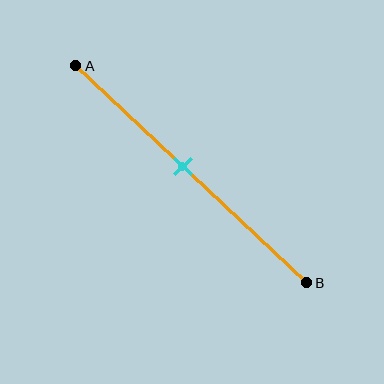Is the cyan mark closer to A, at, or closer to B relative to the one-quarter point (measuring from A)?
The cyan mark is closer to point B than the one-quarter point of segment AB.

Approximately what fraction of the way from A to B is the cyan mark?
The cyan mark is approximately 45% of the way from A to B.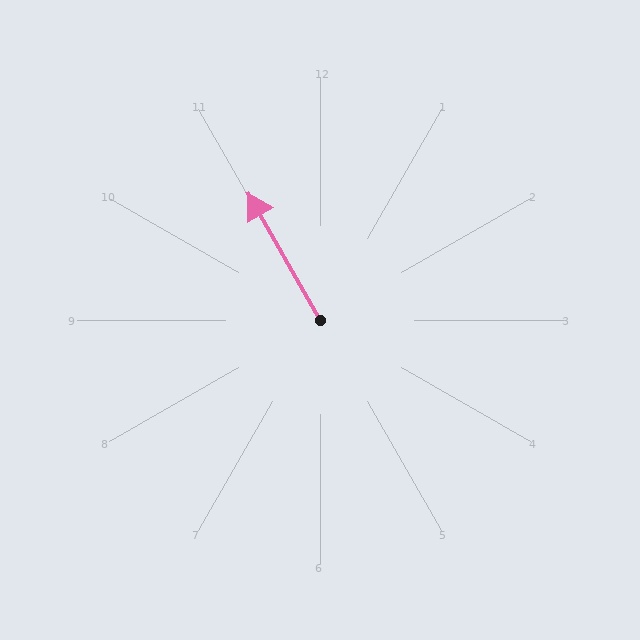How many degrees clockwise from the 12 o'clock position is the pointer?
Approximately 331 degrees.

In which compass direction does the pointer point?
Northwest.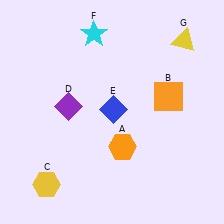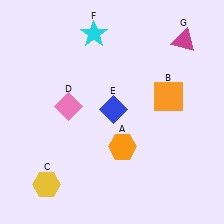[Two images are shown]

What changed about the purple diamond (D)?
In Image 1, D is purple. In Image 2, it changed to pink.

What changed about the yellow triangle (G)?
In Image 1, G is yellow. In Image 2, it changed to magenta.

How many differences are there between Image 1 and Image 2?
There are 2 differences between the two images.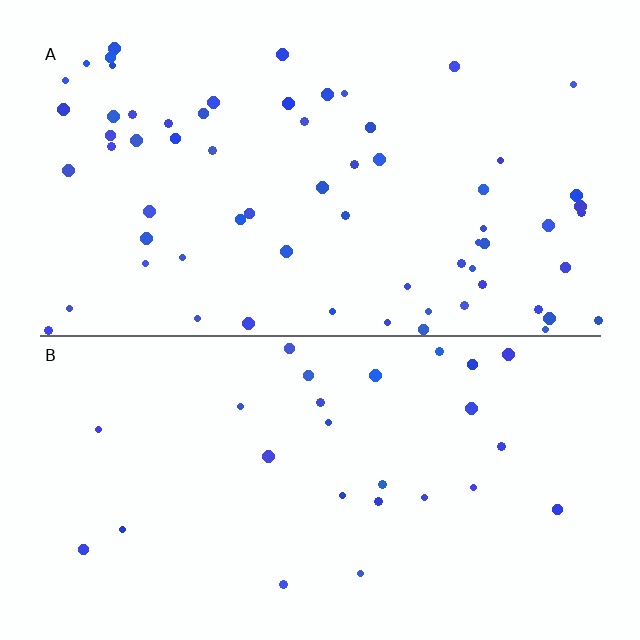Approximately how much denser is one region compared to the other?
Approximately 2.4× — region A over region B.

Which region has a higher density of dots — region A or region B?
A (the top).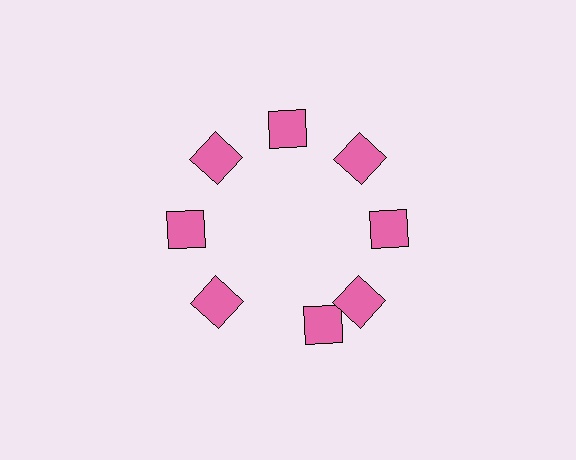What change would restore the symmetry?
The symmetry would be restored by rotating it back into even spacing with its neighbors so that all 8 squares sit at equal angles and equal distance from the center.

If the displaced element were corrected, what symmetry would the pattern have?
It would have 8-fold rotational symmetry — the pattern would map onto itself every 45 degrees.